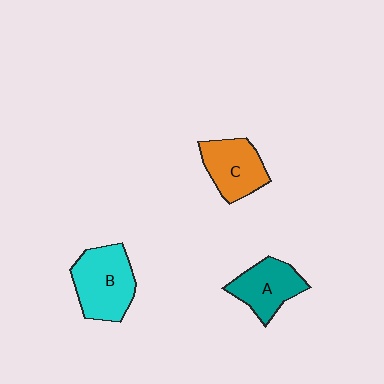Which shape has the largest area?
Shape B (cyan).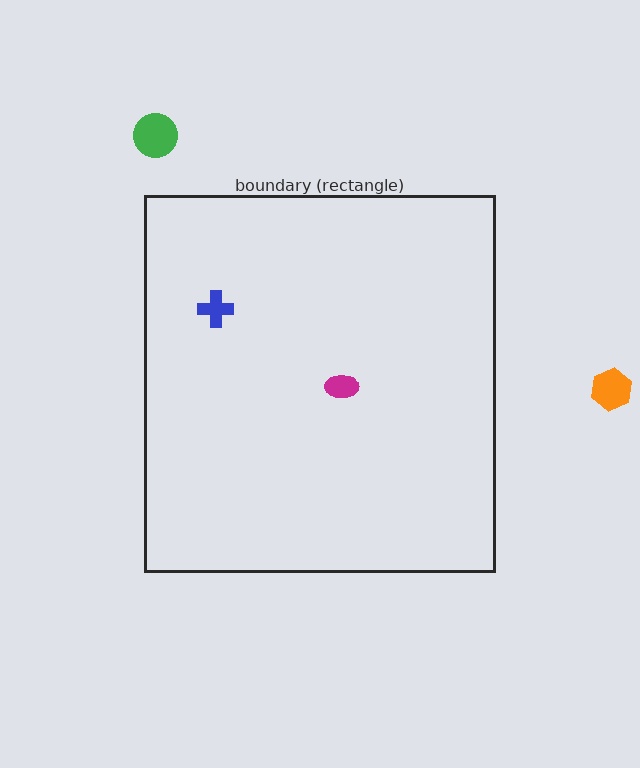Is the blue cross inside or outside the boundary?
Inside.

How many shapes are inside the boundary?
2 inside, 2 outside.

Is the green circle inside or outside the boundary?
Outside.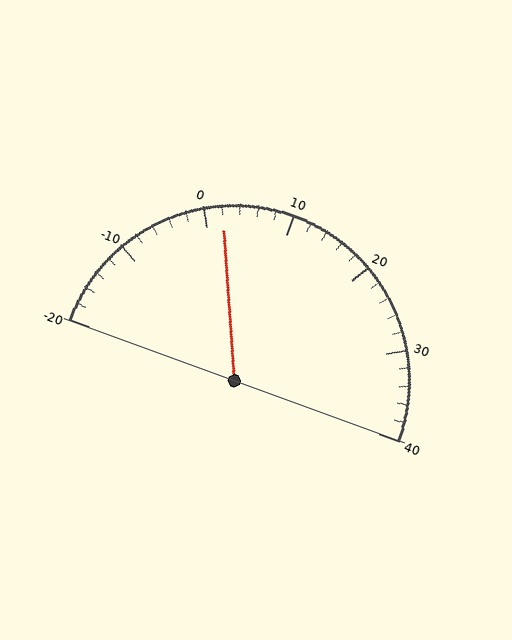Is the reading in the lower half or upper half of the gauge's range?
The reading is in the lower half of the range (-20 to 40).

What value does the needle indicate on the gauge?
The needle indicates approximately 2.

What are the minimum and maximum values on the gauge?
The gauge ranges from -20 to 40.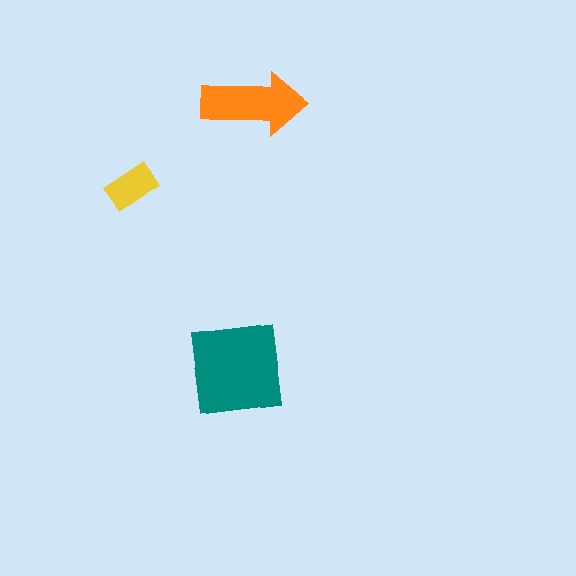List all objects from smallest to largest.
The yellow rectangle, the orange arrow, the teal square.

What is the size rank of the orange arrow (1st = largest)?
2nd.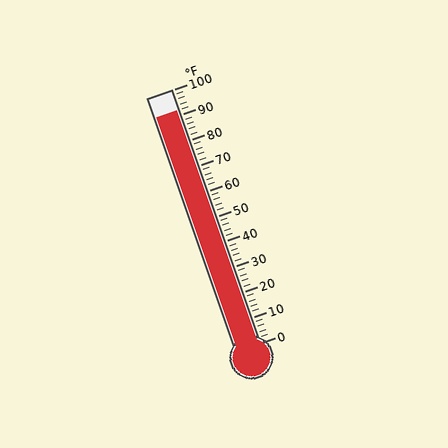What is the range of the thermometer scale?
The thermometer scale ranges from 0°F to 100°F.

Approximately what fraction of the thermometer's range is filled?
The thermometer is filled to approximately 90% of its range.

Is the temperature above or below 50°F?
The temperature is above 50°F.